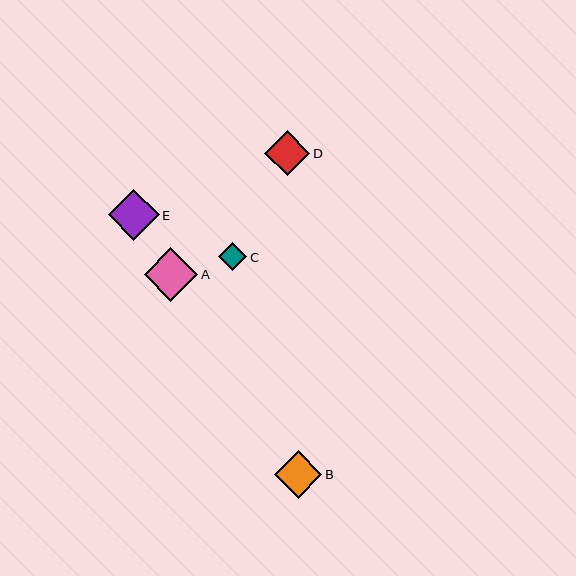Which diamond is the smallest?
Diamond C is the smallest with a size of approximately 28 pixels.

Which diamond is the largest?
Diamond A is the largest with a size of approximately 54 pixels.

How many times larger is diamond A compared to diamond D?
Diamond A is approximately 1.2 times the size of diamond D.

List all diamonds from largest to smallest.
From largest to smallest: A, E, B, D, C.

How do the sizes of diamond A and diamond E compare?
Diamond A and diamond E are approximately the same size.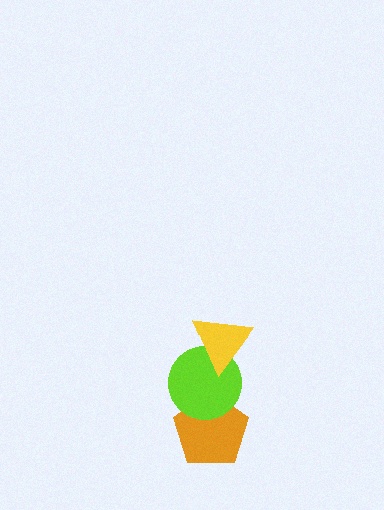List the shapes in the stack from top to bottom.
From top to bottom: the yellow triangle, the lime circle, the orange pentagon.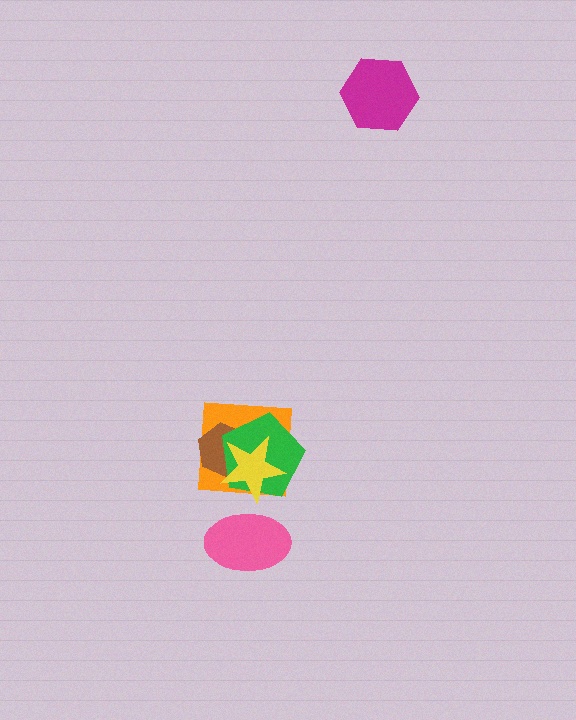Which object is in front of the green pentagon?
The yellow star is in front of the green pentagon.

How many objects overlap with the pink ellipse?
0 objects overlap with the pink ellipse.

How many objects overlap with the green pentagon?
3 objects overlap with the green pentagon.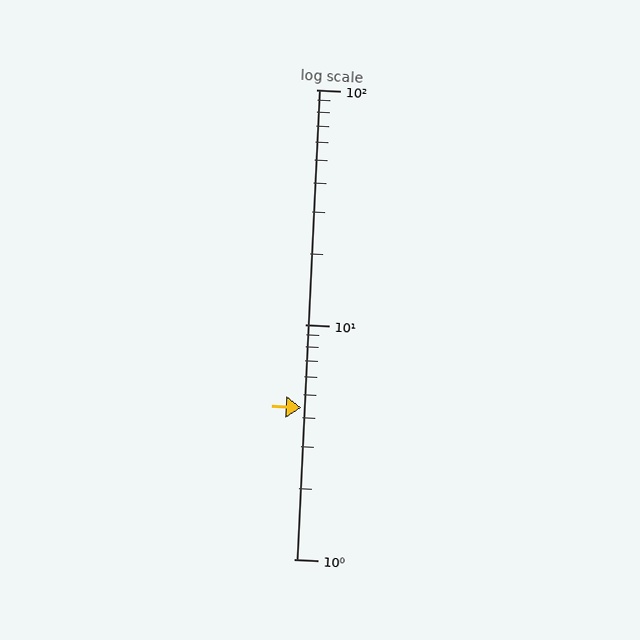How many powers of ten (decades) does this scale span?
The scale spans 2 decades, from 1 to 100.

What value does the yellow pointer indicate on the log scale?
The pointer indicates approximately 4.4.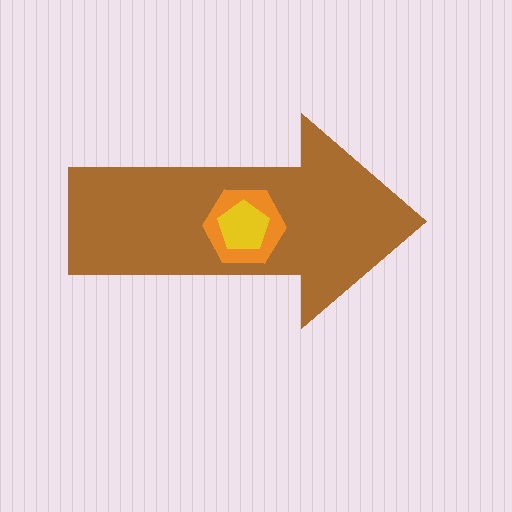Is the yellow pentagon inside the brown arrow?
Yes.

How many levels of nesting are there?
3.